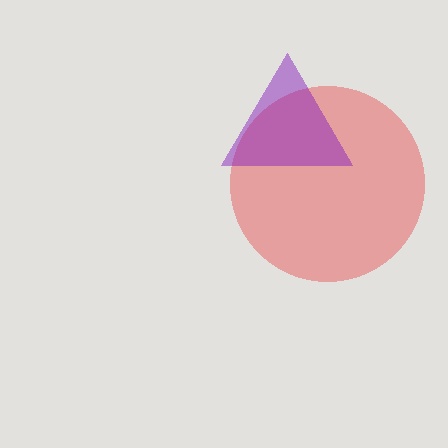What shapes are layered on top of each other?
The layered shapes are: a red circle, a purple triangle.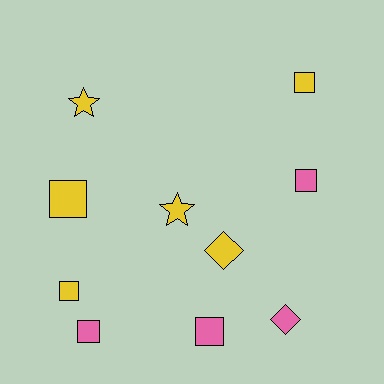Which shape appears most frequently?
Square, with 6 objects.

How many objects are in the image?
There are 10 objects.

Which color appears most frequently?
Yellow, with 6 objects.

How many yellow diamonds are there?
There is 1 yellow diamond.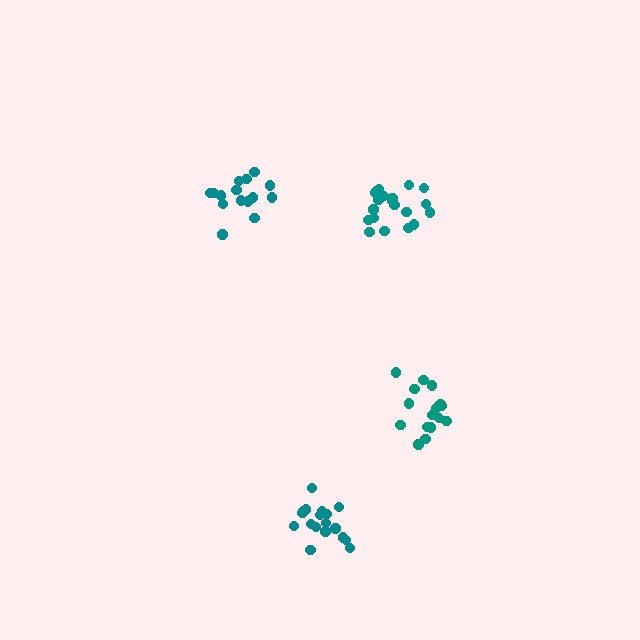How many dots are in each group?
Group 1: 15 dots, Group 2: 20 dots, Group 3: 17 dots, Group 4: 18 dots (70 total).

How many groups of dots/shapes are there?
There are 4 groups.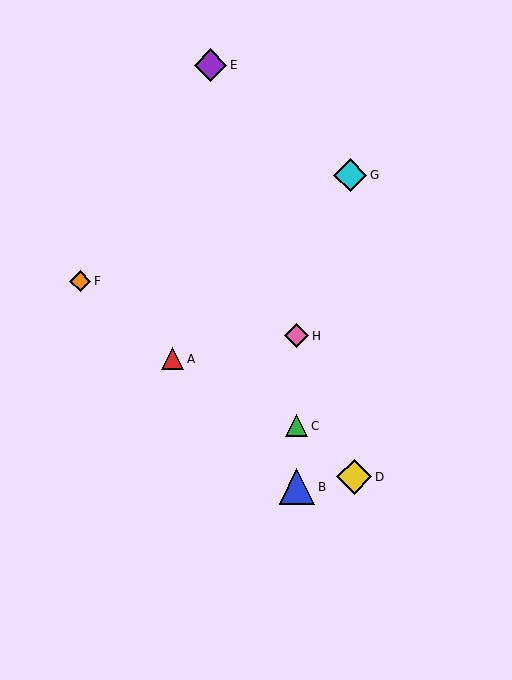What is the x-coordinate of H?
Object H is at x≈297.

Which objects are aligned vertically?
Objects B, C, H are aligned vertically.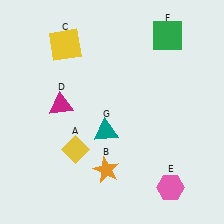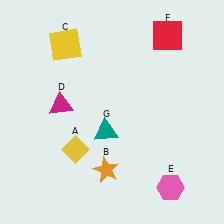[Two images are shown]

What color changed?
The square (F) changed from green in Image 1 to red in Image 2.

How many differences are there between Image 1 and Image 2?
There is 1 difference between the two images.